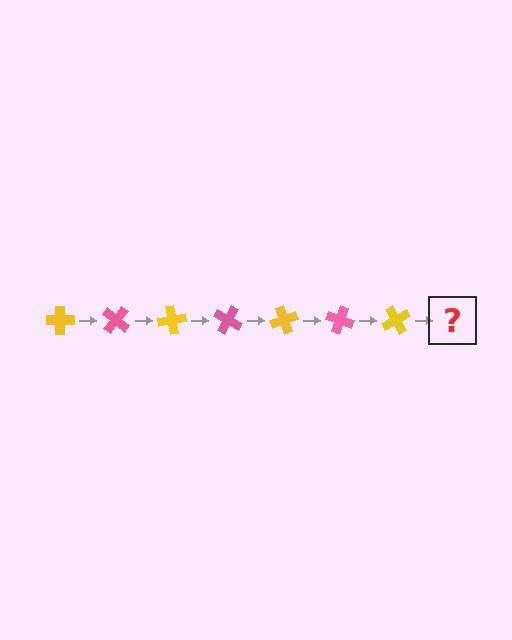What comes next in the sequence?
The next element should be a pink cross, rotated 280 degrees from the start.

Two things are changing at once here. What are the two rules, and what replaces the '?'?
The two rules are that it rotates 40 degrees each step and the color cycles through yellow and pink. The '?' should be a pink cross, rotated 280 degrees from the start.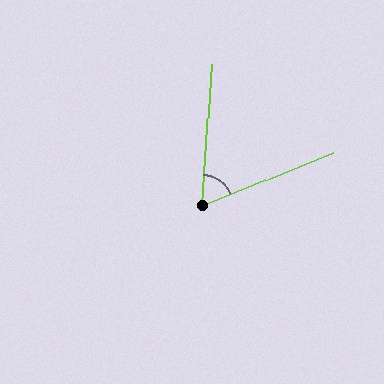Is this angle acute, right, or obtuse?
It is acute.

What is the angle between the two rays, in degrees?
Approximately 64 degrees.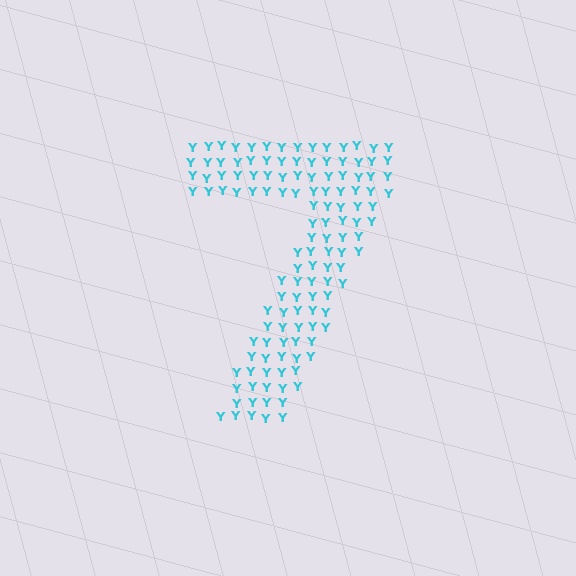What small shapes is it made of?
It is made of small letter Y's.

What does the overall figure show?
The overall figure shows the digit 7.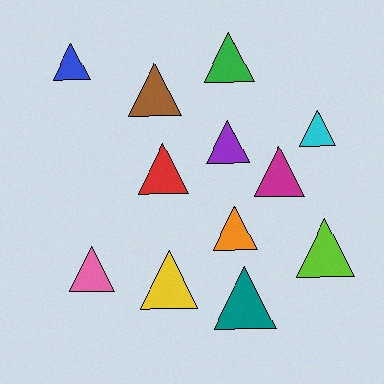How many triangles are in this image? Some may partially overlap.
There are 12 triangles.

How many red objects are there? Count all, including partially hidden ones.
There is 1 red object.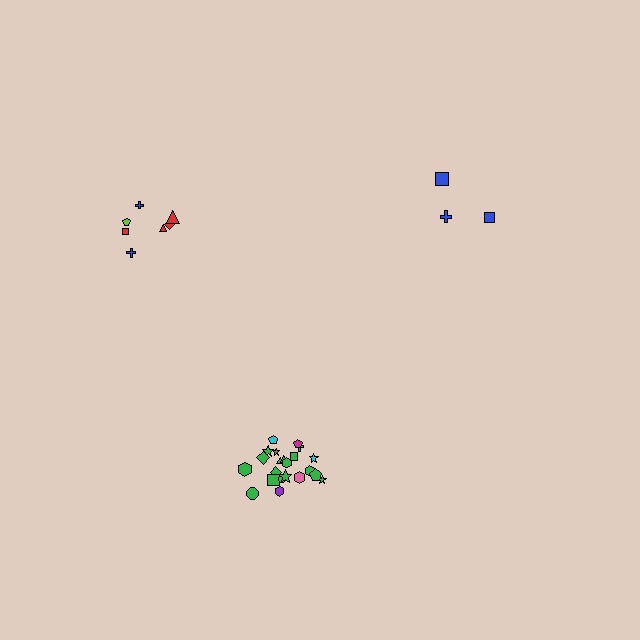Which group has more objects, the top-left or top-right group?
The top-left group.